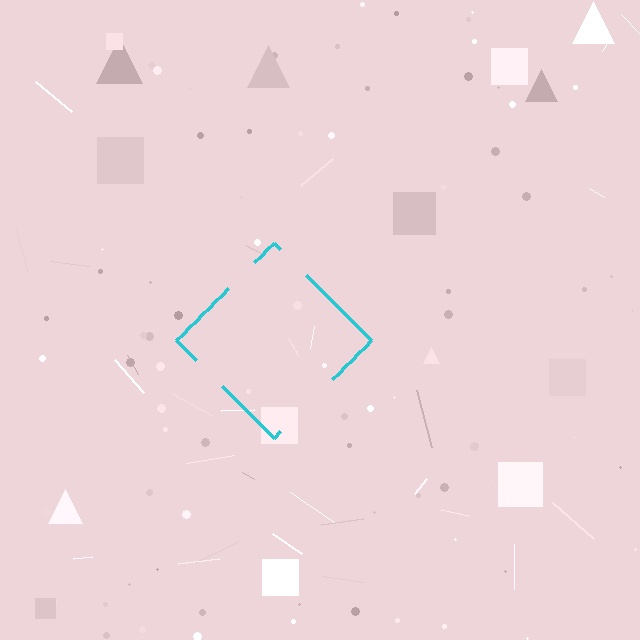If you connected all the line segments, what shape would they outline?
They would outline a diamond.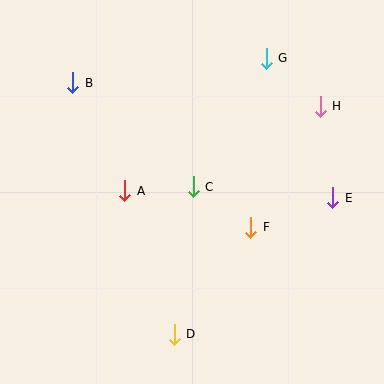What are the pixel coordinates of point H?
Point H is at (320, 106).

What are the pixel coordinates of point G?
Point G is at (266, 58).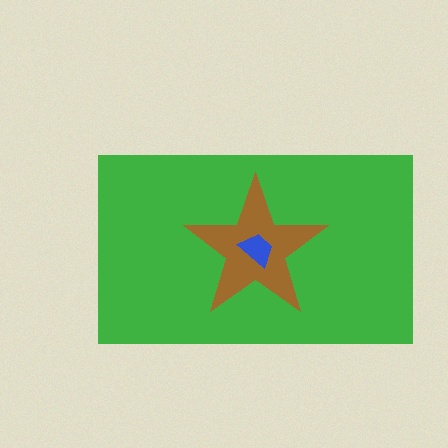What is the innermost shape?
The blue trapezoid.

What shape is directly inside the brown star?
The blue trapezoid.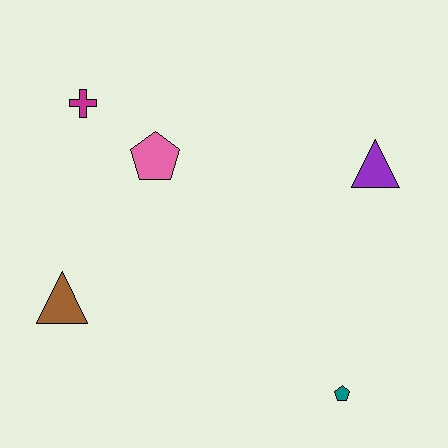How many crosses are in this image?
There is 1 cross.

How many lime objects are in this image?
There are no lime objects.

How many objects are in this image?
There are 5 objects.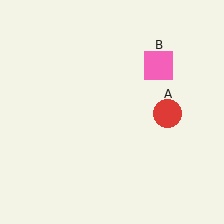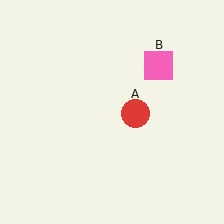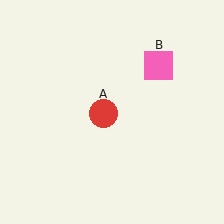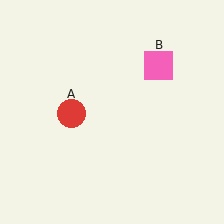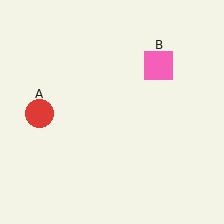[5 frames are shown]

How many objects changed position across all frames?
1 object changed position: red circle (object A).